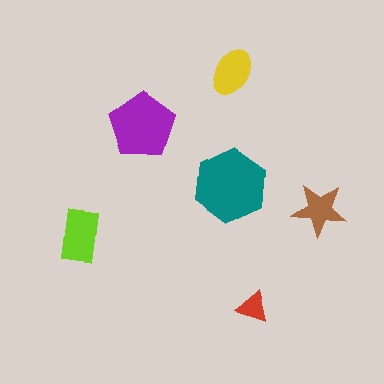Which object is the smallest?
The red triangle.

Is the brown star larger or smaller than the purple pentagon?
Smaller.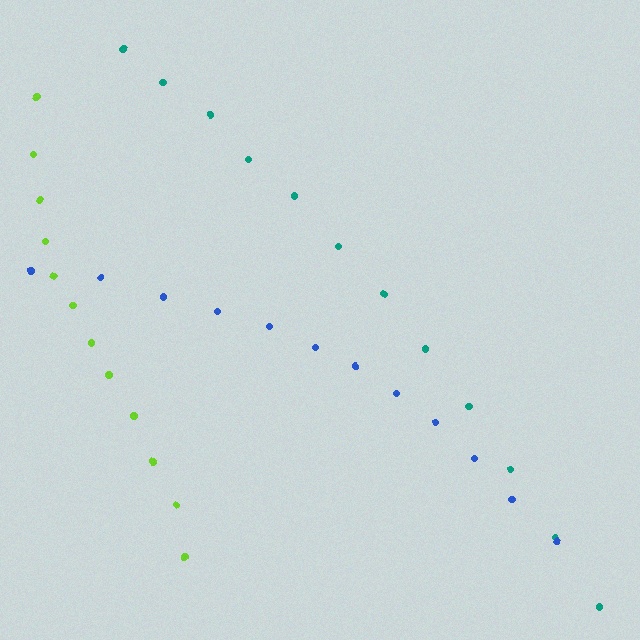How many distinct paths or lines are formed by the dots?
There are 3 distinct paths.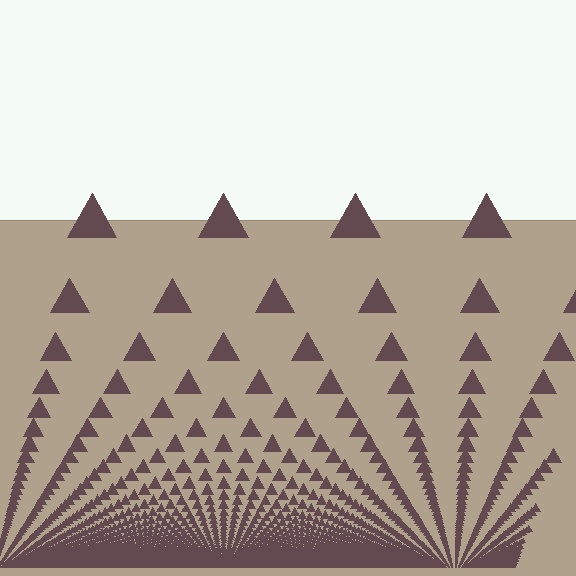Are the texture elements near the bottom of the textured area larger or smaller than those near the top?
Smaller. The gradient is inverted — elements near the bottom are smaller and denser.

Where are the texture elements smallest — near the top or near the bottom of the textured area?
Near the bottom.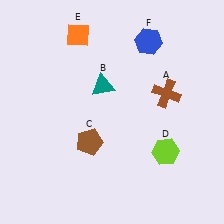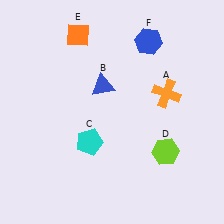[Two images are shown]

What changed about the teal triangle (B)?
In Image 1, B is teal. In Image 2, it changed to blue.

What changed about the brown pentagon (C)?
In Image 1, C is brown. In Image 2, it changed to cyan.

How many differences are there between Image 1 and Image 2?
There are 3 differences between the two images.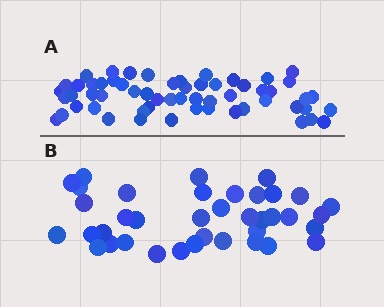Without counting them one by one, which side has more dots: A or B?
Region A (the top region) has more dots.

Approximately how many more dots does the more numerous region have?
Region A has approximately 20 more dots than region B.